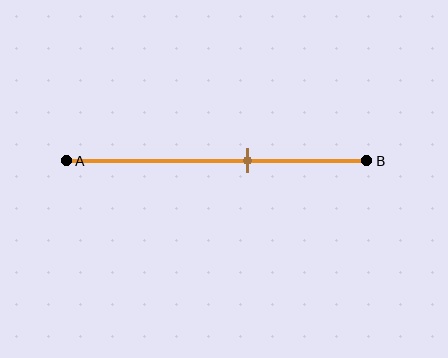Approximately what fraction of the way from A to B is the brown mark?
The brown mark is approximately 60% of the way from A to B.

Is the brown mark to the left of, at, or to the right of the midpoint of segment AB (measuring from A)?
The brown mark is to the right of the midpoint of segment AB.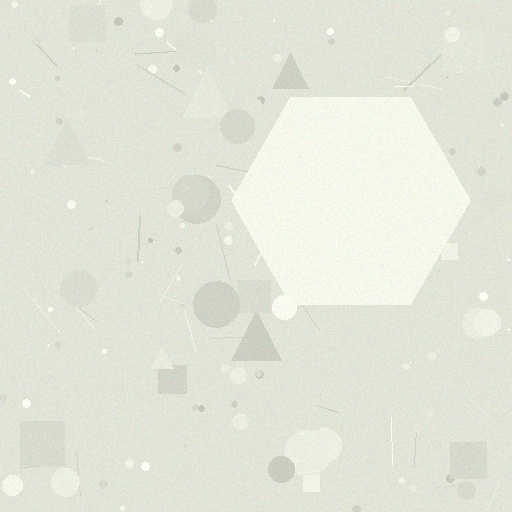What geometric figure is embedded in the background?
A hexagon is embedded in the background.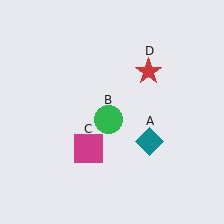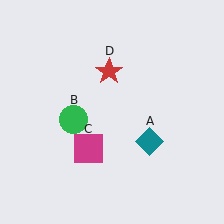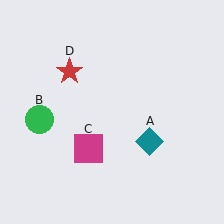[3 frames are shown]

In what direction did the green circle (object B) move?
The green circle (object B) moved left.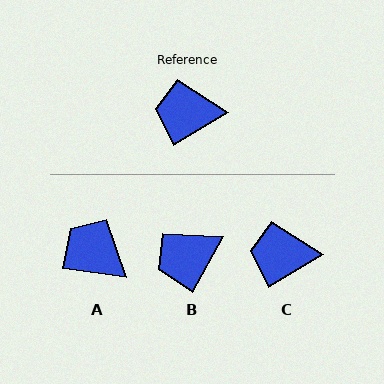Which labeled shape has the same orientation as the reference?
C.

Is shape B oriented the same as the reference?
No, it is off by about 30 degrees.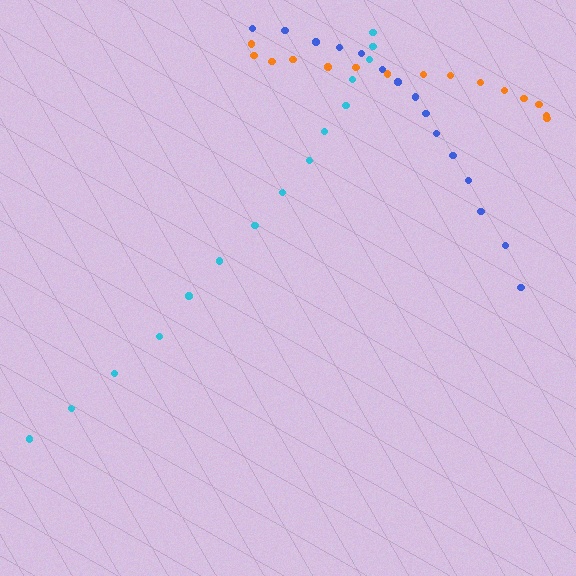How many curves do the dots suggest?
There are 3 distinct paths.